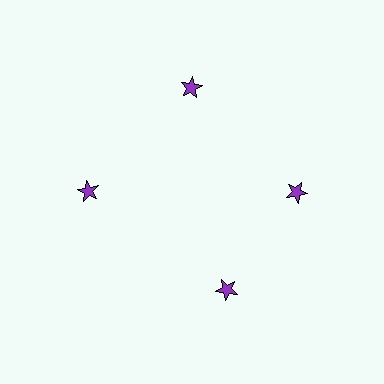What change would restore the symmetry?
The symmetry would be restored by rotating it back into even spacing with its neighbors so that all 4 stars sit at equal angles and equal distance from the center.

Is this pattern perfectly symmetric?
No. The 4 purple stars are arranged in a ring, but one element near the 6 o'clock position is rotated out of alignment along the ring, breaking the 4-fold rotational symmetry.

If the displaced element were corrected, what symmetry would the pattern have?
It would have 4-fold rotational symmetry — the pattern would map onto itself every 90 degrees.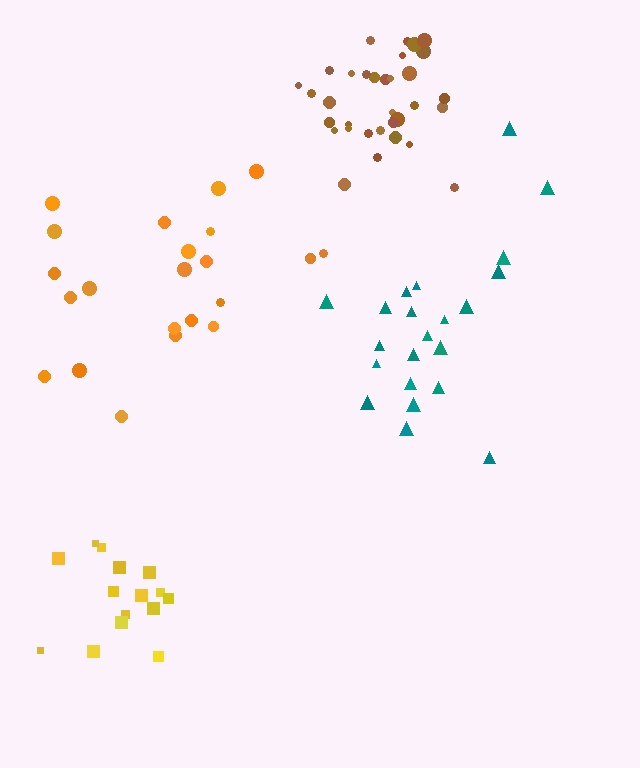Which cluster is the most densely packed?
Brown.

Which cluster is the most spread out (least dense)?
Teal.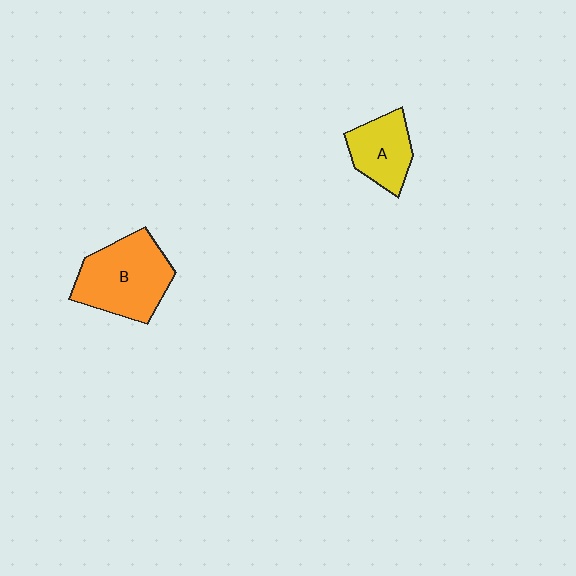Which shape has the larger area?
Shape B (orange).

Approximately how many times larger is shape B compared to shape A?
Approximately 1.6 times.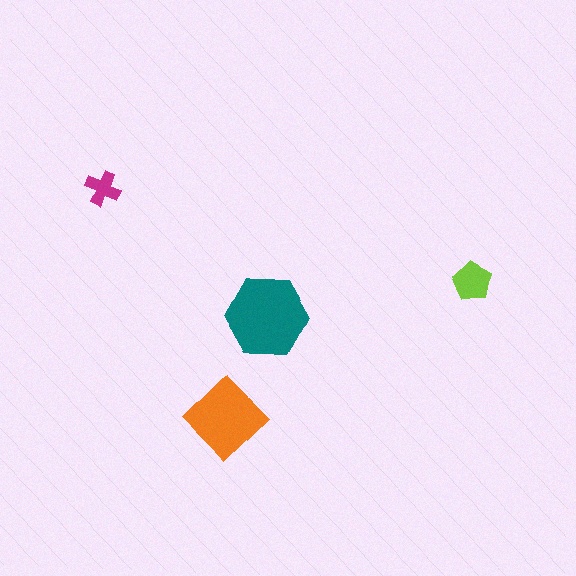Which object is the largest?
The teal hexagon.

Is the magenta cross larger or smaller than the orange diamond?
Smaller.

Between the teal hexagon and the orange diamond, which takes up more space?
The teal hexagon.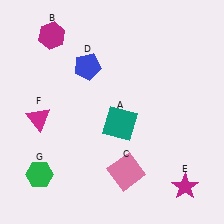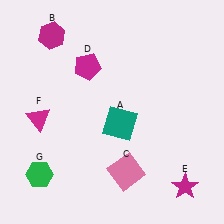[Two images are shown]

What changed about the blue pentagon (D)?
In Image 1, D is blue. In Image 2, it changed to magenta.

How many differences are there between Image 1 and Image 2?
There is 1 difference between the two images.